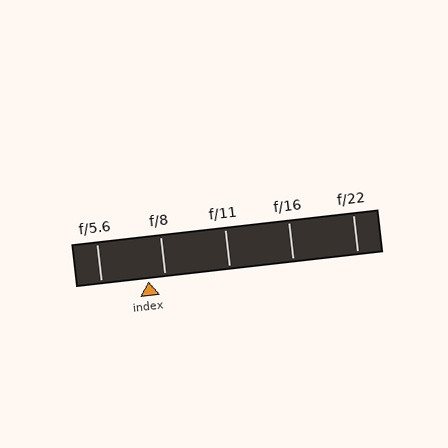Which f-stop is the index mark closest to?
The index mark is closest to f/8.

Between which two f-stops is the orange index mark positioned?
The index mark is between f/5.6 and f/8.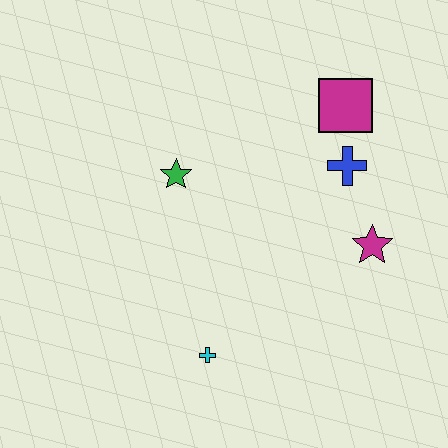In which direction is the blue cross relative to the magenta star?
The blue cross is above the magenta star.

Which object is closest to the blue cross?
The magenta square is closest to the blue cross.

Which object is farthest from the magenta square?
The cyan cross is farthest from the magenta square.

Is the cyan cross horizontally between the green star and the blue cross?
Yes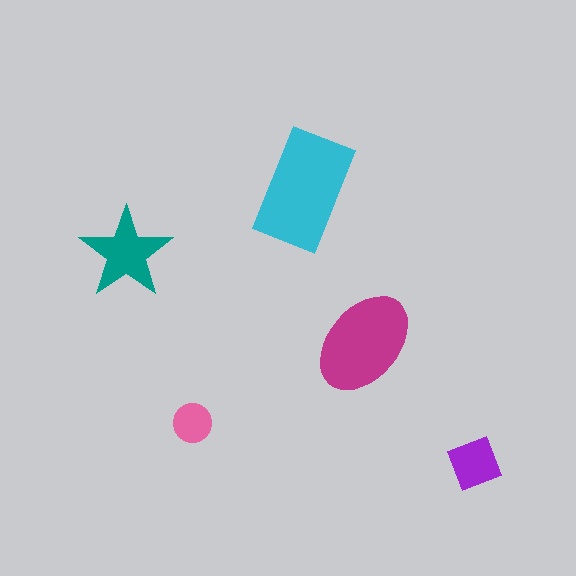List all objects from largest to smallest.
The cyan rectangle, the magenta ellipse, the teal star, the purple square, the pink circle.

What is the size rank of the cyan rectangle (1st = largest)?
1st.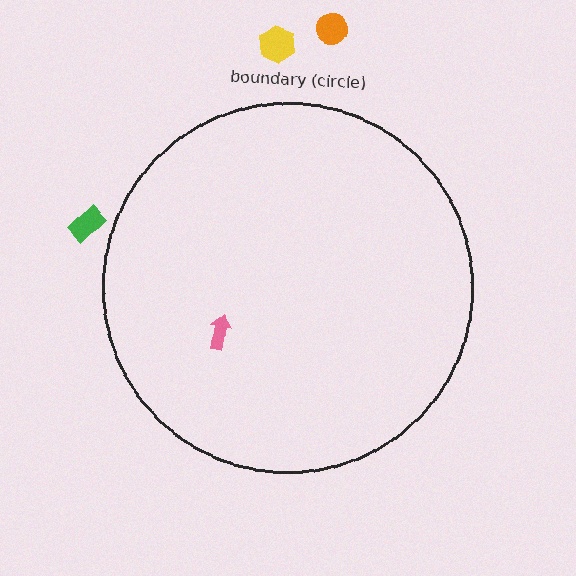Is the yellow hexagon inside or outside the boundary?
Outside.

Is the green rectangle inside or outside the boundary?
Outside.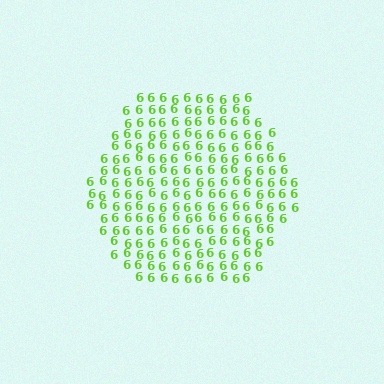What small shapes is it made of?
It is made of small digit 6's.